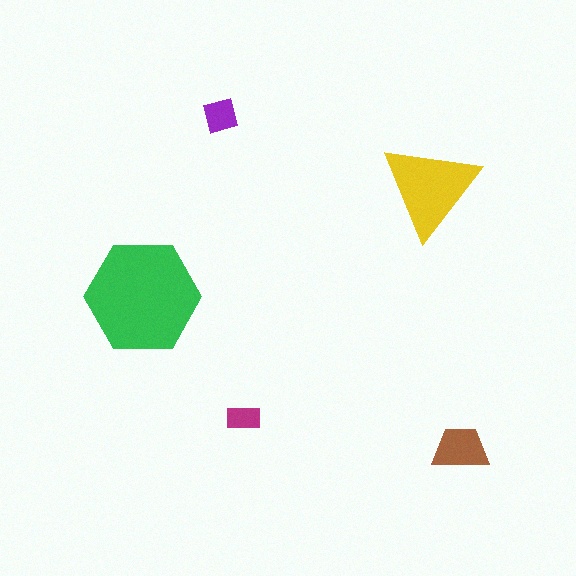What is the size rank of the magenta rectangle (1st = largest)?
5th.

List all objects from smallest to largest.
The magenta rectangle, the purple square, the brown trapezoid, the yellow triangle, the green hexagon.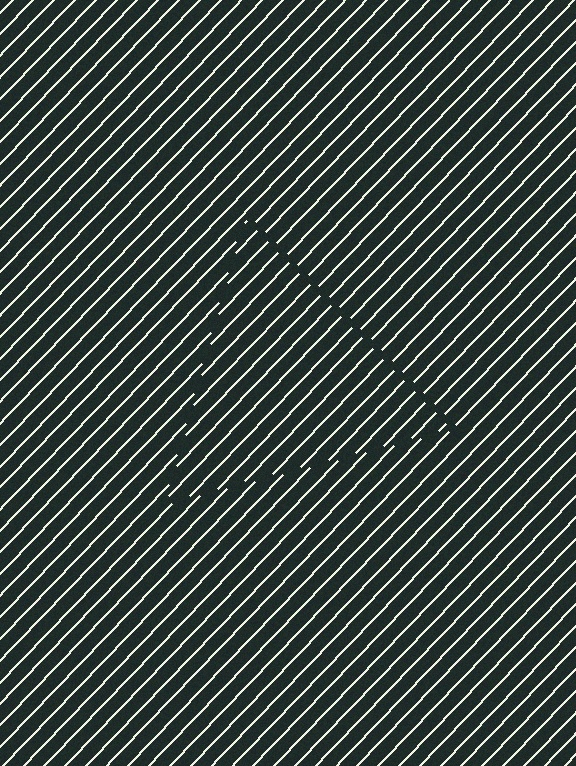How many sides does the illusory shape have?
3 sides — the line-ends trace a triangle.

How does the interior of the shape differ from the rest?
The interior of the shape contains the same grating, shifted by half a period — the contour is defined by the phase discontinuity where line-ends from the inner and outer gratings abut.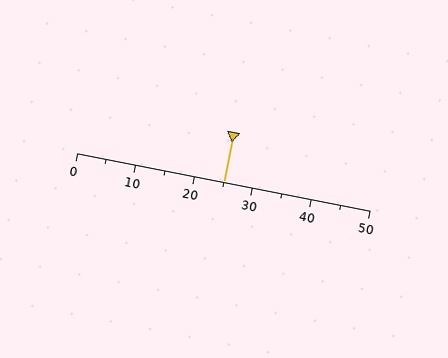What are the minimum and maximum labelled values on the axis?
The axis runs from 0 to 50.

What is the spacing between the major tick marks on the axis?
The major ticks are spaced 10 apart.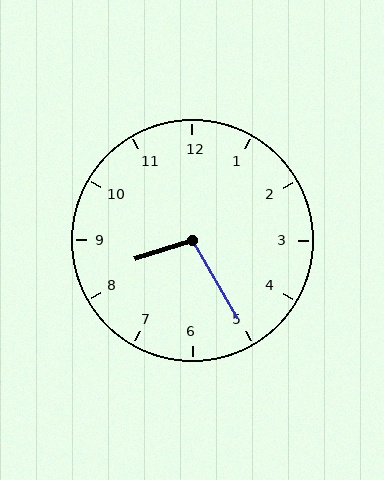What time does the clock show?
8:25.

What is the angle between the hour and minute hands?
Approximately 102 degrees.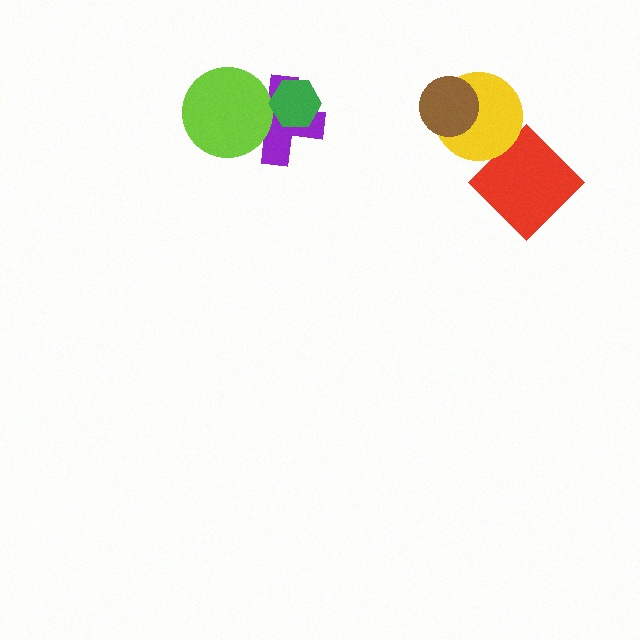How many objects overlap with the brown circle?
1 object overlaps with the brown circle.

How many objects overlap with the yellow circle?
1 object overlaps with the yellow circle.